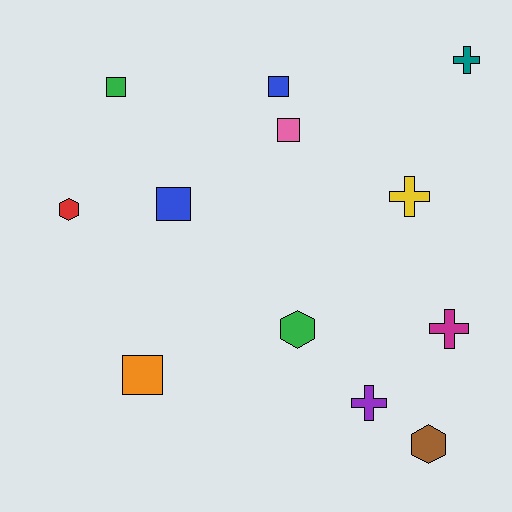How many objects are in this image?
There are 12 objects.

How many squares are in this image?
There are 5 squares.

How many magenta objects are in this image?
There is 1 magenta object.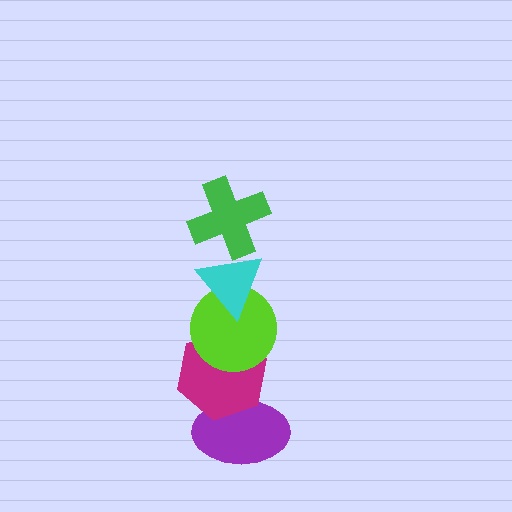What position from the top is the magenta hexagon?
The magenta hexagon is 4th from the top.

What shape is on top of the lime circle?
The cyan triangle is on top of the lime circle.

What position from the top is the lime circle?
The lime circle is 3rd from the top.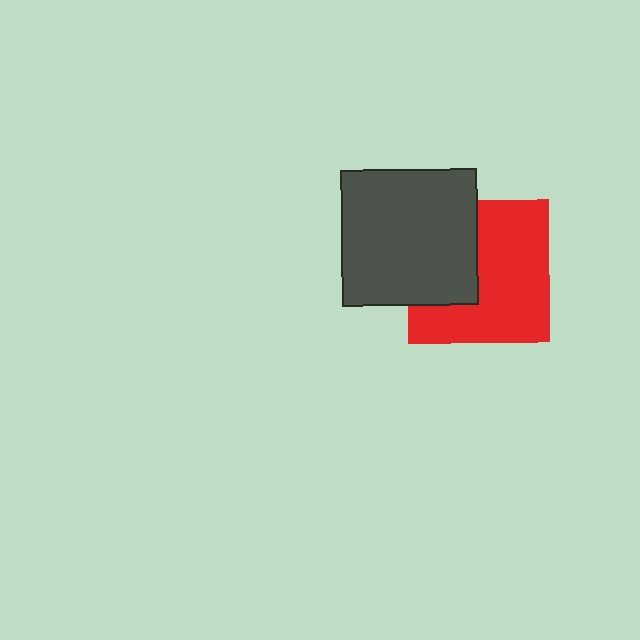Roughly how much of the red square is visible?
About half of it is visible (roughly 63%).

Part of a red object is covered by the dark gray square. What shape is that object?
It is a square.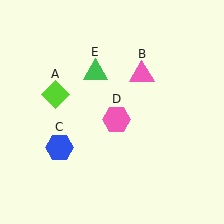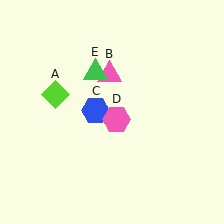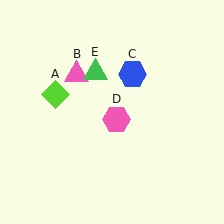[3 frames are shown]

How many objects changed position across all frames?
2 objects changed position: pink triangle (object B), blue hexagon (object C).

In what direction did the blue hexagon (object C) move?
The blue hexagon (object C) moved up and to the right.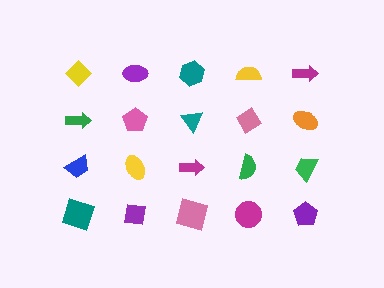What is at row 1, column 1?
A yellow diamond.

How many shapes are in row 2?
5 shapes.